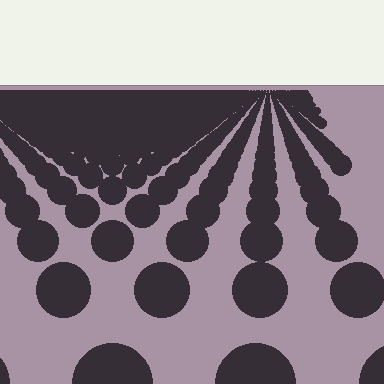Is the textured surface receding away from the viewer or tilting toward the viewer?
The surface is receding away from the viewer. Texture elements get smaller and denser toward the top.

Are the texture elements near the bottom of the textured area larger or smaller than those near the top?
Larger. Near the bottom, elements are closer to the viewer and appear at a bigger on-screen size.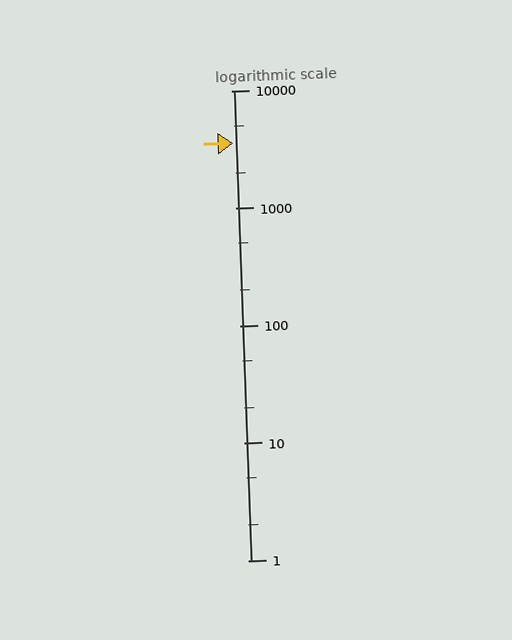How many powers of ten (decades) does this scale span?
The scale spans 4 decades, from 1 to 10000.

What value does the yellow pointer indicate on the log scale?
The pointer indicates approximately 3600.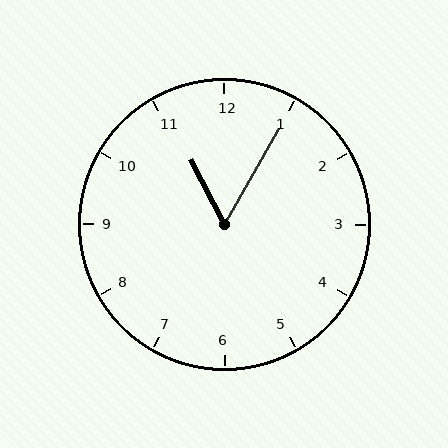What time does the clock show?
11:05.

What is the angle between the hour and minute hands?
Approximately 58 degrees.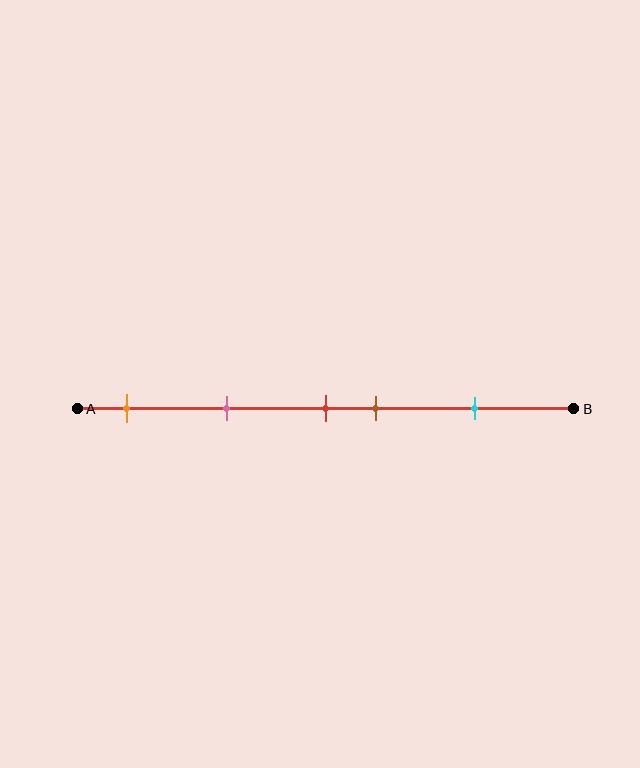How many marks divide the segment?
There are 5 marks dividing the segment.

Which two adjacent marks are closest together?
The red and brown marks are the closest adjacent pair.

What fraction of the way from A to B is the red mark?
The red mark is approximately 50% (0.5) of the way from A to B.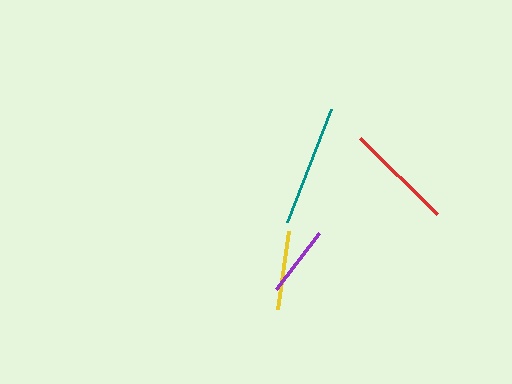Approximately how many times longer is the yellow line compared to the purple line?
The yellow line is approximately 1.1 times the length of the purple line.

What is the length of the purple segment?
The purple segment is approximately 71 pixels long.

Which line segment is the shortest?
The purple line is the shortest at approximately 71 pixels.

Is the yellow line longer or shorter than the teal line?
The teal line is longer than the yellow line.